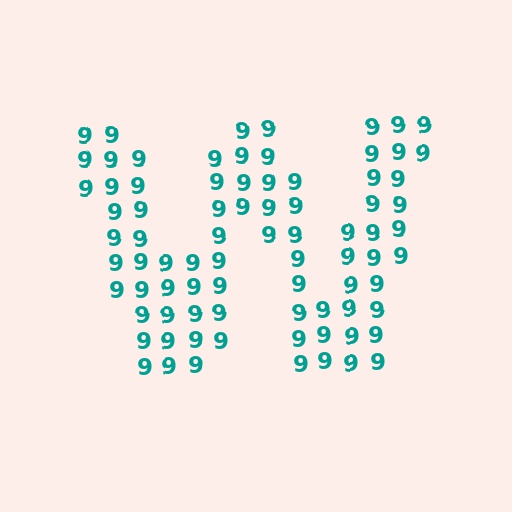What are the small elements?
The small elements are digit 9's.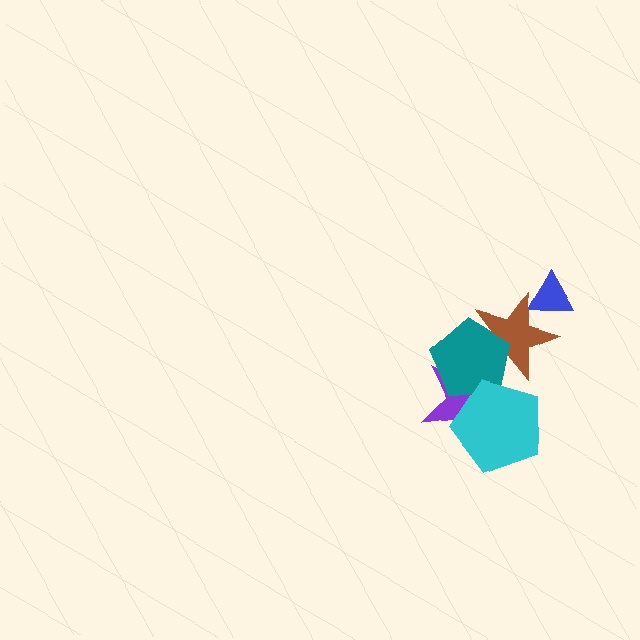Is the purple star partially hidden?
Yes, it is partially covered by another shape.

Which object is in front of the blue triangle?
The brown star is in front of the blue triangle.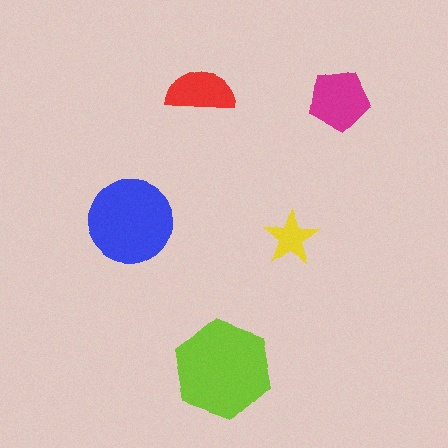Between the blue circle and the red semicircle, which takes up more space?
The blue circle.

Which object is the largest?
The lime hexagon.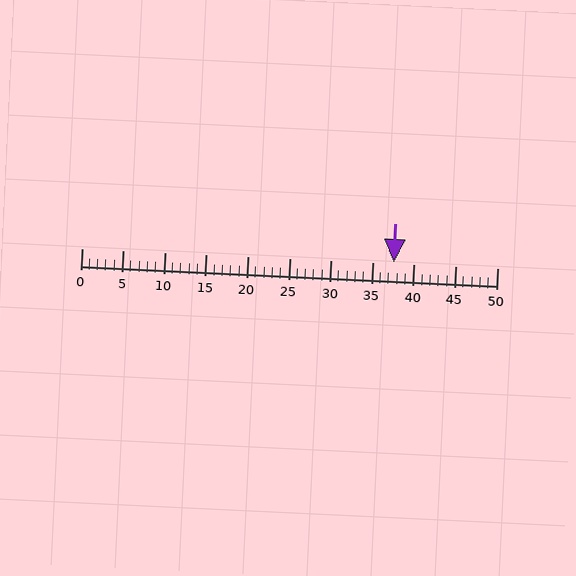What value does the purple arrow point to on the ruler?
The purple arrow points to approximately 38.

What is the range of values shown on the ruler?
The ruler shows values from 0 to 50.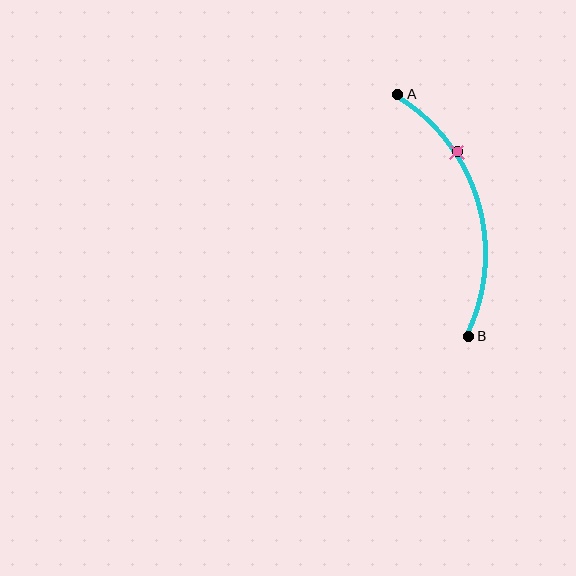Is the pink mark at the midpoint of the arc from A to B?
No. The pink mark lies on the arc but is closer to endpoint A. The arc midpoint would be at the point on the curve equidistant along the arc from both A and B.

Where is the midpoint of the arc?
The arc midpoint is the point on the curve farthest from the straight line joining A and B. It sits to the right of that line.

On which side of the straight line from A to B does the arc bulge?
The arc bulges to the right of the straight line connecting A and B.